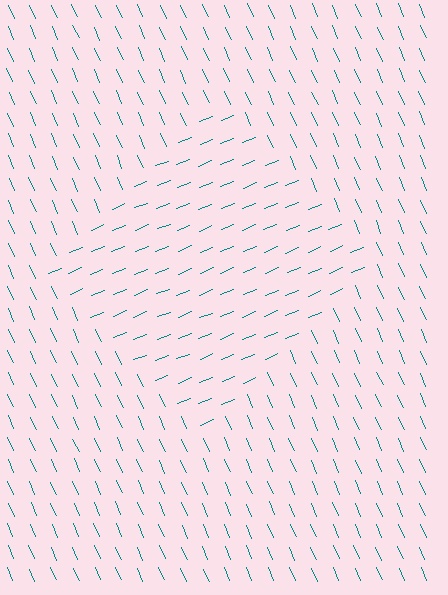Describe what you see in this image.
The image is filled with small teal line segments. A diamond region in the image has lines oriented differently from the surrounding lines, creating a visible texture boundary.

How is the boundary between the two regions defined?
The boundary is defined purely by a change in line orientation (approximately 89 degrees difference). All lines are the same color and thickness.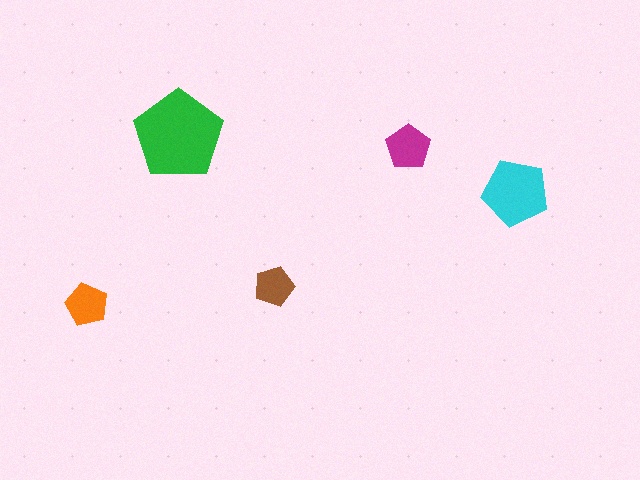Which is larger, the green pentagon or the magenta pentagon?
The green one.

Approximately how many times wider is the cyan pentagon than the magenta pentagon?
About 1.5 times wider.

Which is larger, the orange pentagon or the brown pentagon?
The orange one.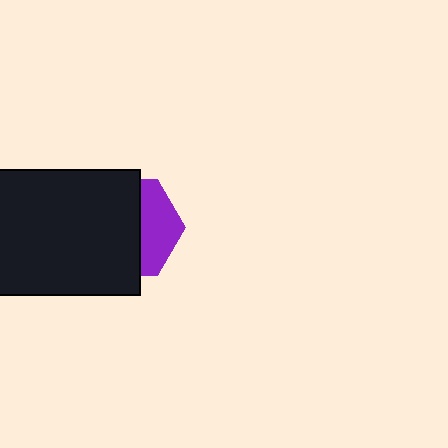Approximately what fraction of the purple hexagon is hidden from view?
Roughly 64% of the purple hexagon is hidden behind the black rectangle.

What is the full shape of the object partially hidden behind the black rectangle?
The partially hidden object is a purple hexagon.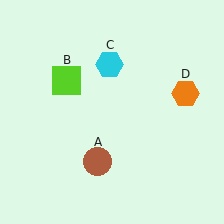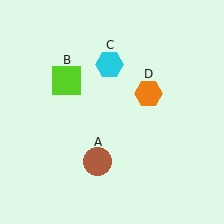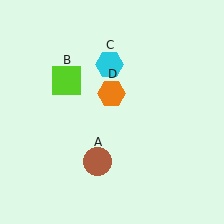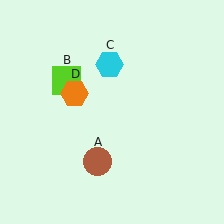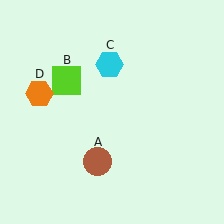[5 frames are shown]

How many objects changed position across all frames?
1 object changed position: orange hexagon (object D).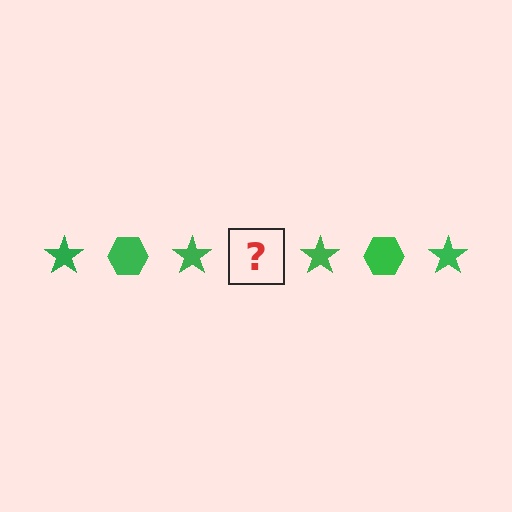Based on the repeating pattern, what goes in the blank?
The blank should be a green hexagon.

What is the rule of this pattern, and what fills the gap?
The rule is that the pattern cycles through star, hexagon shapes in green. The gap should be filled with a green hexagon.